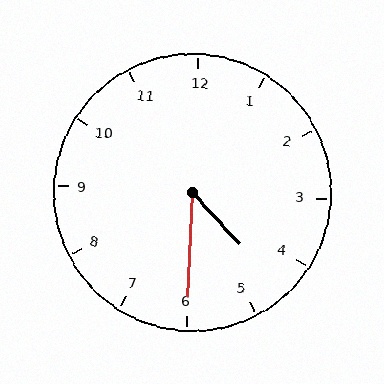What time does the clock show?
4:30.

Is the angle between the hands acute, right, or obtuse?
It is acute.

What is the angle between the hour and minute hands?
Approximately 45 degrees.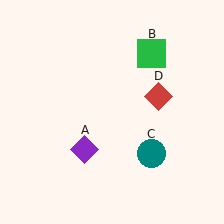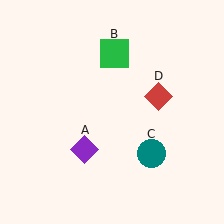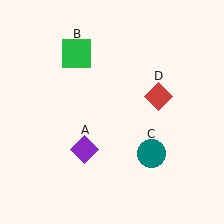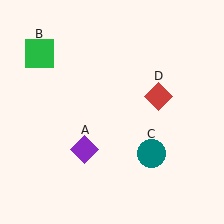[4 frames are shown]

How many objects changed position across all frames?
1 object changed position: green square (object B).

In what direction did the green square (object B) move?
The green square (object B) moved left.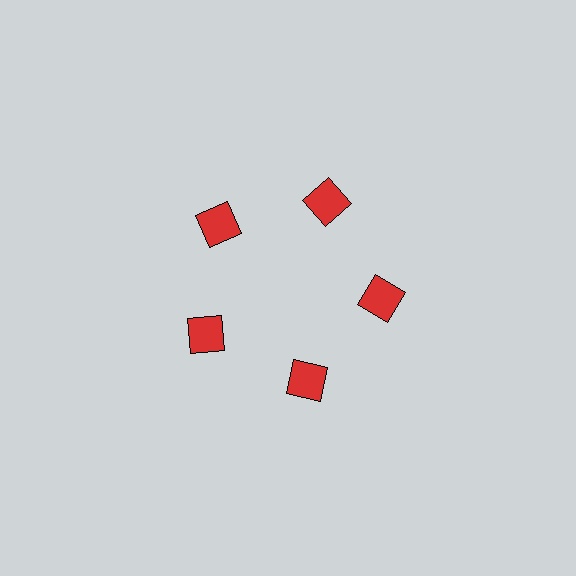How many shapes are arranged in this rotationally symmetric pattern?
There are 5 shapes, arranged in 5 groups of 1.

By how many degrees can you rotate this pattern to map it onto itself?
The pattern maps onto itself every 72 degrees of rotation.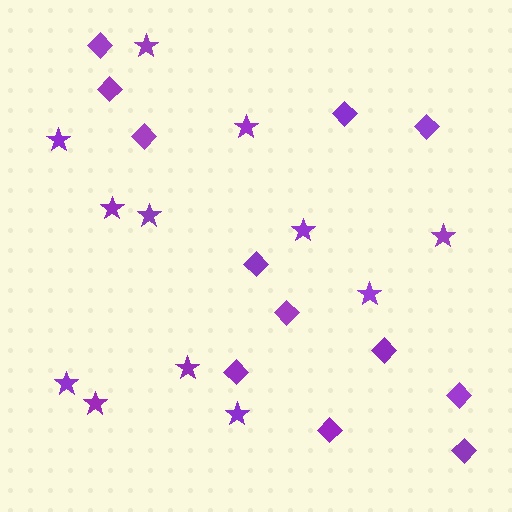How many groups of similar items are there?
There are 2 groups: one group of stars (12) and one group of diamonds (12).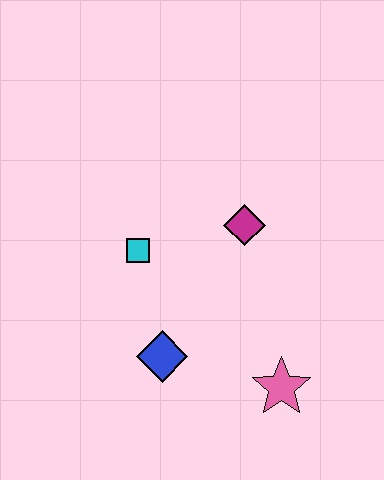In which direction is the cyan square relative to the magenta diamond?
The cyan square is to the left of the magenta diamond.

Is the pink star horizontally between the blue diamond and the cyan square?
No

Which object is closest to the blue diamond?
The cyan square is closest to the blue diamond.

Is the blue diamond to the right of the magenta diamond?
No